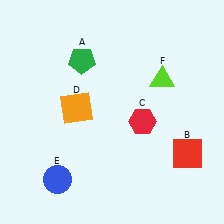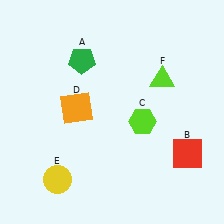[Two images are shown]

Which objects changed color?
C changed from red to lime. E changed from blue to yellow.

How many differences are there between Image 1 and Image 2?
There are 2 differences between the two images.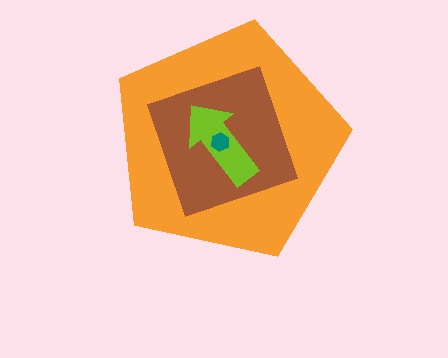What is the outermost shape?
The orange pentagon.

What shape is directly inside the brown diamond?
The lime arrow.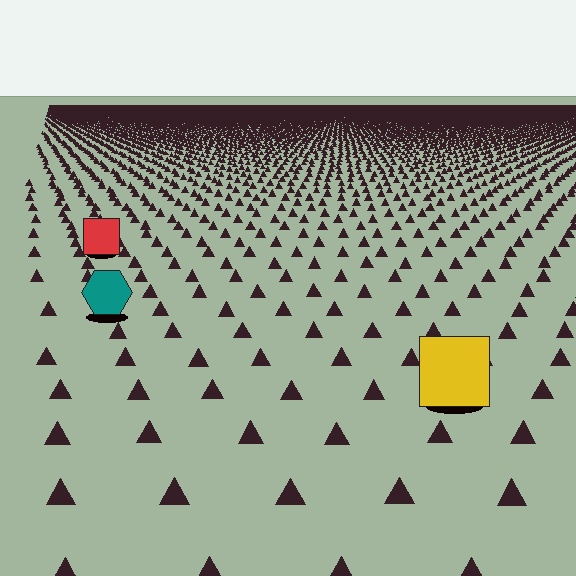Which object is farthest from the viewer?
The red square is farthest from the viewer. It appears smaller and the ground texture around it is denser.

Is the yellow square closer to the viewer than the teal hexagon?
Yes. The yellow square is closer — you can tell from the texture gradient: the ground texture is coarser near it.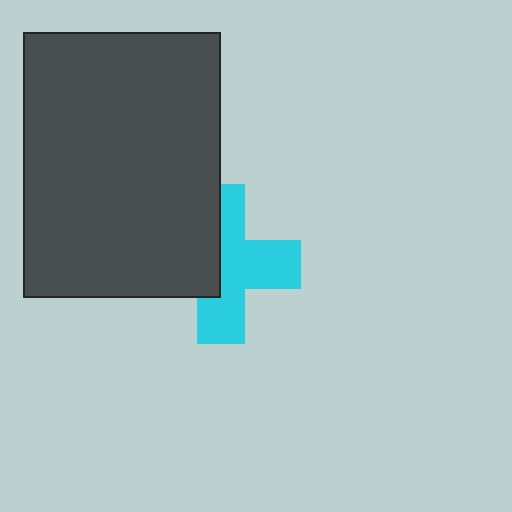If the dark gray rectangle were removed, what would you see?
You would see the complete cyan cross.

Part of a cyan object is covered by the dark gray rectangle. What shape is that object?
It is a cross.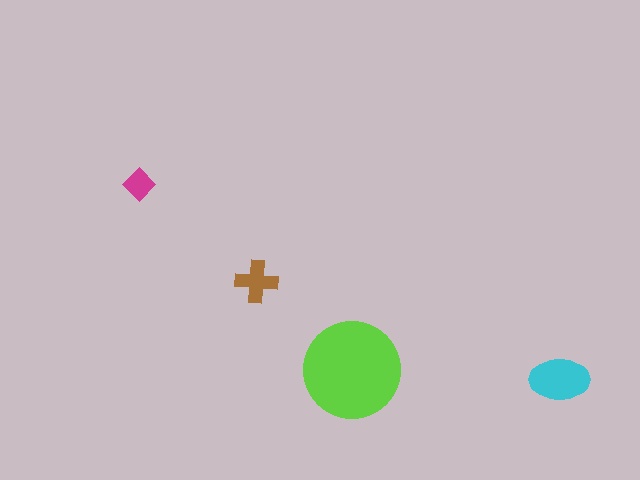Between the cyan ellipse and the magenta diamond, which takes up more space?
The cyan ellipse.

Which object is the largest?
The lime circle.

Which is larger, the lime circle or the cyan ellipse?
The lime circle.